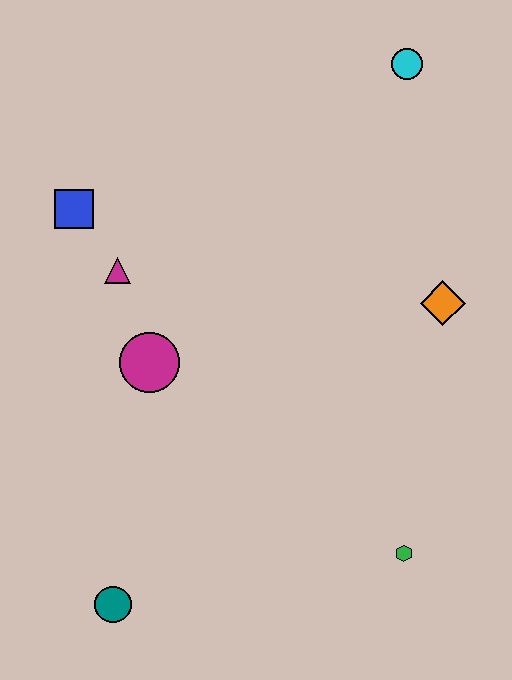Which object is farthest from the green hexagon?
The cyan circle is farthest from the green hexagon.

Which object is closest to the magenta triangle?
The blue square is closest to the magenta triangle.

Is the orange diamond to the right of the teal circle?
Yes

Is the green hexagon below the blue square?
Yes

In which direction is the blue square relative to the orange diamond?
The blue square is to the left of the orange diamond.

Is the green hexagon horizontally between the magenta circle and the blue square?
No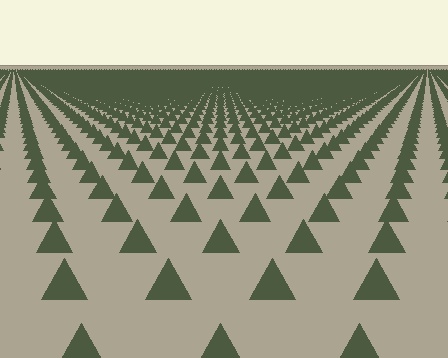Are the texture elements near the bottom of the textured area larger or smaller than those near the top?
Larger. Near the bottom, elements are closer to the viewer and appear at a bigger on-screen size.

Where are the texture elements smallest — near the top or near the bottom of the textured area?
Near the top.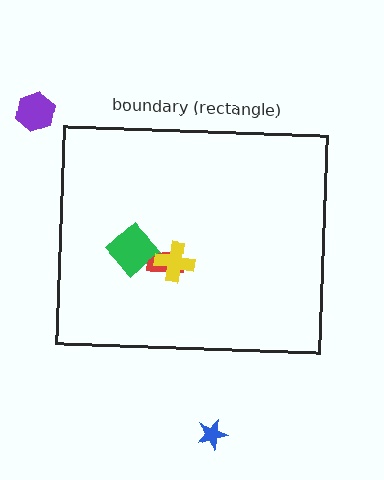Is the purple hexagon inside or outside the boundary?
Outside.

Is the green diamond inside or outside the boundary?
Inside.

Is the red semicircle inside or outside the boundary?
Inside.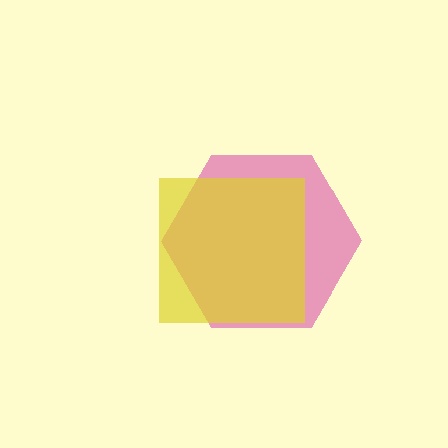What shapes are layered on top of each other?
The layered shapes are: a magenta hexagon, a yellow square.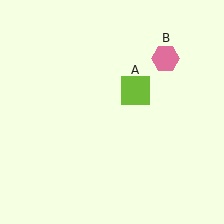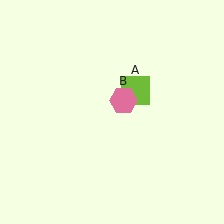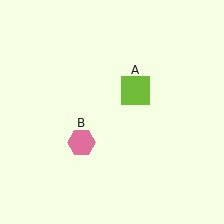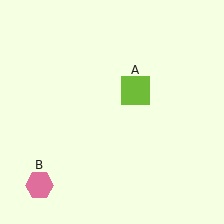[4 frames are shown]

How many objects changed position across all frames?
1 object changed position: pink hexagon (object B).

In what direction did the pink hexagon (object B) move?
The pink hexagon (object B) moved down and to the left.